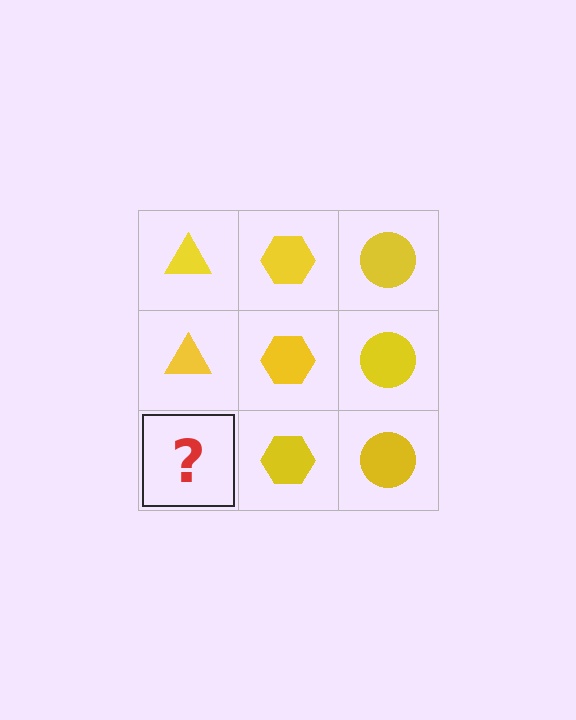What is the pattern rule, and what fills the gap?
The rule is that each column has a consistent shape. The gap should be filled with a yellow triangle.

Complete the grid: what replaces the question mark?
The question mark should be replaced with a yellow triangle.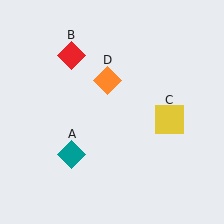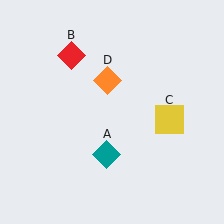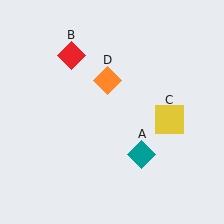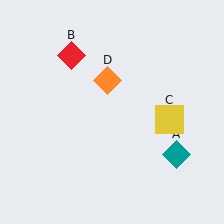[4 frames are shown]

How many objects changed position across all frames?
1 object changed position: teal diamond (object A).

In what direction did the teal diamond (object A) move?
The teal diamond (object A) moved right.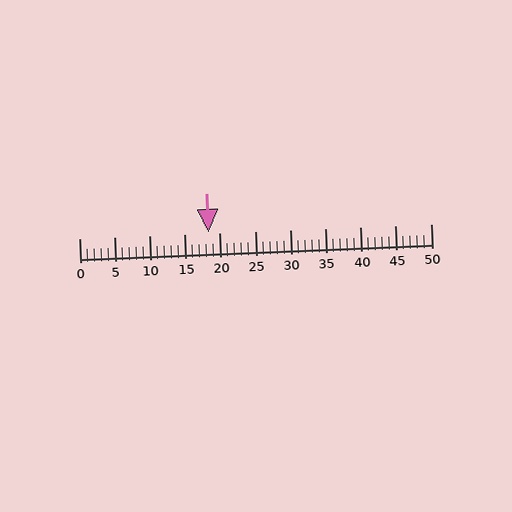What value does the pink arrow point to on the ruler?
The pink arrow points to approximately 18.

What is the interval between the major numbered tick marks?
The major tick marks are spaced 5 units apart.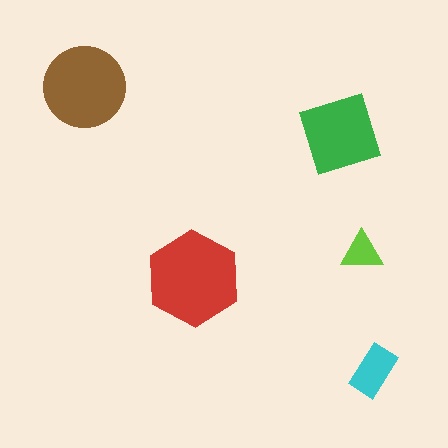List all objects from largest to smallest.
The red hexagon, the brown circle, the green diamond, the cyan rectangle, the lime triangle.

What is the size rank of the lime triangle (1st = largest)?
5th.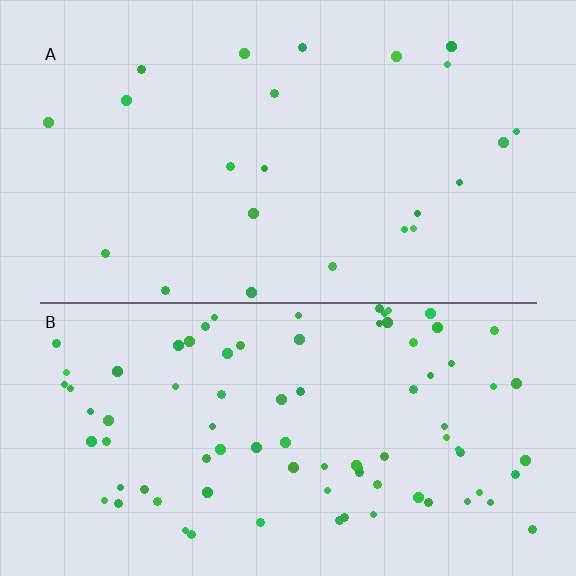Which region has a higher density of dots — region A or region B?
B (the bottom).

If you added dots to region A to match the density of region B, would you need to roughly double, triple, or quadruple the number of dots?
Approximately quadruple.